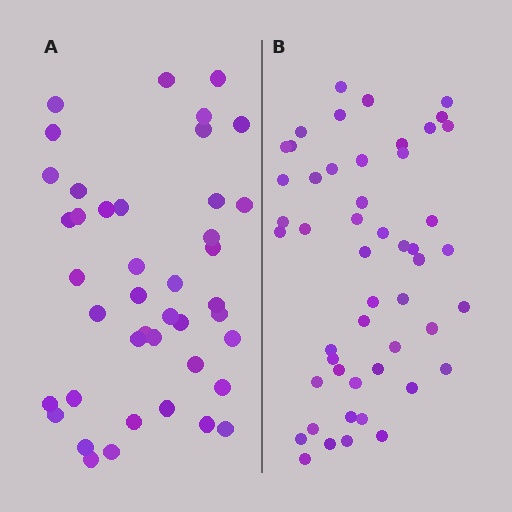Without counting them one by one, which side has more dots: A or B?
Region B (the right region) has more dots.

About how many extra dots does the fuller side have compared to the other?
Region B has roughly 8 or so more dots than region A.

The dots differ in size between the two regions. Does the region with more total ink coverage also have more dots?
No. Region A has more total ink coverage because its dots are larger, but region B actually contains more individual dots. Total area can be misleading — the number of items is what matters here.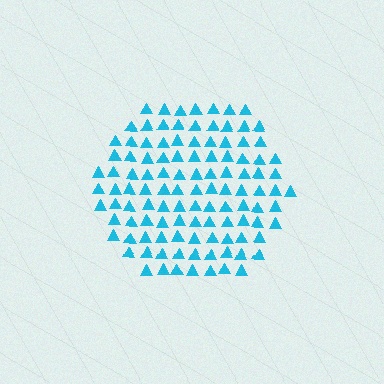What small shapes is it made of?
It is made of small triangles.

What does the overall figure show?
The overall figure shows a hexagon.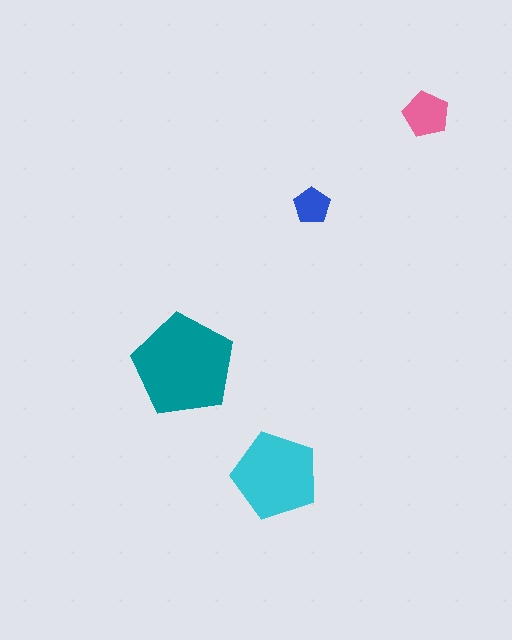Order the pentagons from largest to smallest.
the teal one, the cyan one, the pink one, the blue one.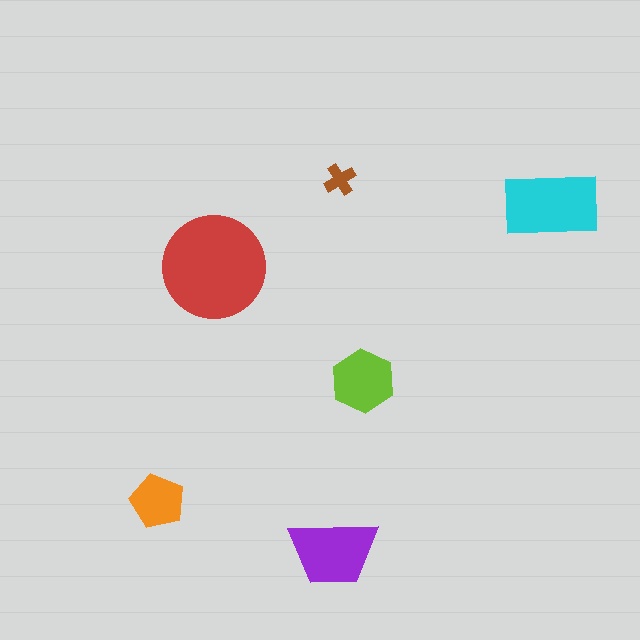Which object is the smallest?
The brown cross.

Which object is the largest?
The red circle.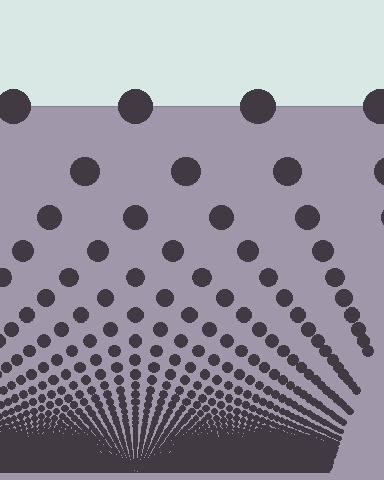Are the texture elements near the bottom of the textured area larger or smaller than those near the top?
Smaller. The gradient is inverted — elements near the bottom are smaller and denser.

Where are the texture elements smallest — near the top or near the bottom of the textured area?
Near the bottom.